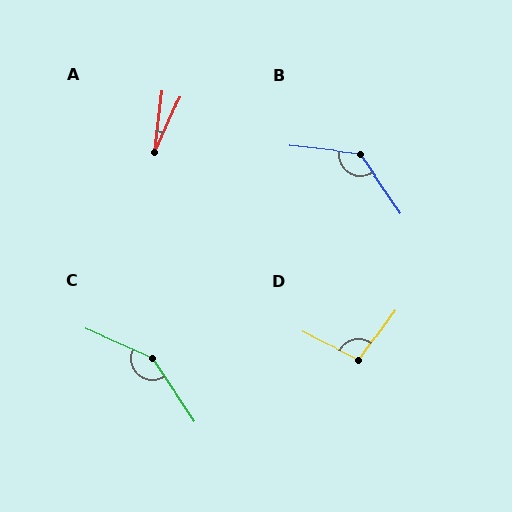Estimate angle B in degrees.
Approximately 131 degrees.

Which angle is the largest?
C, at approximately 148 degrees.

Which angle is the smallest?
A, at approximately 17 degrees.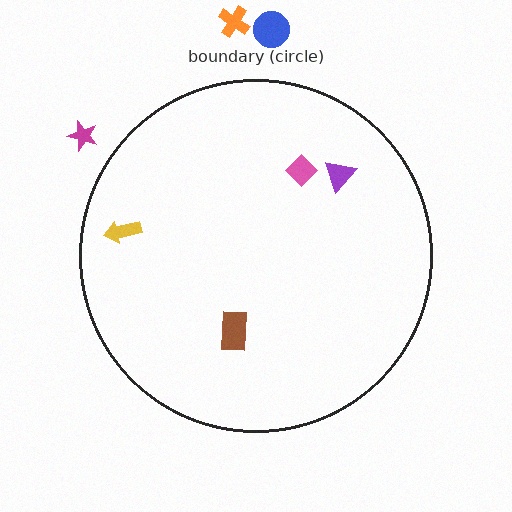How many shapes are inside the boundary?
4 inside, 3 outside.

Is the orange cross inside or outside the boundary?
Outside.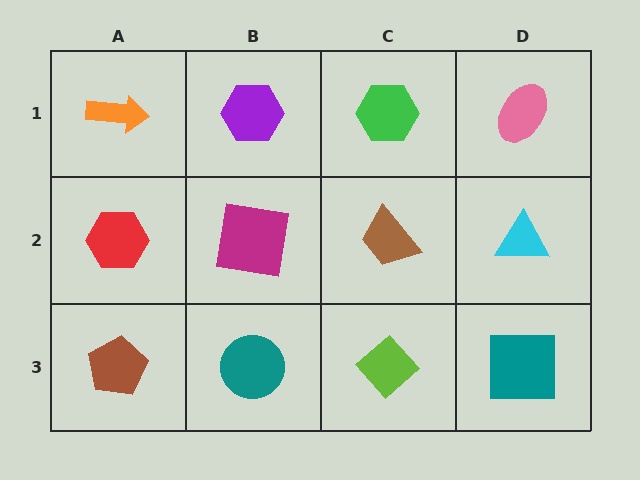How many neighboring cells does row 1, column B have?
3.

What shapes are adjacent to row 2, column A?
An orange arrow (row 1, column A), a brown pentagon (row 3, column A), a magenta square (row 2, column B).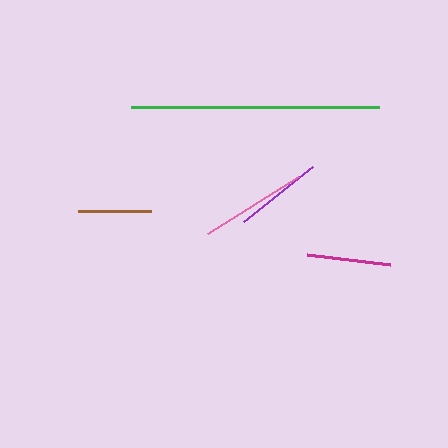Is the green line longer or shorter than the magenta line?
The green line is longer than the magenta line.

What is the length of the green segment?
The green segment is approximately 248 pixels long.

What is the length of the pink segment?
The pink segment is approximately 107 pixels long.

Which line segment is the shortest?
The brown line is the shortest at approximately 74 pixels.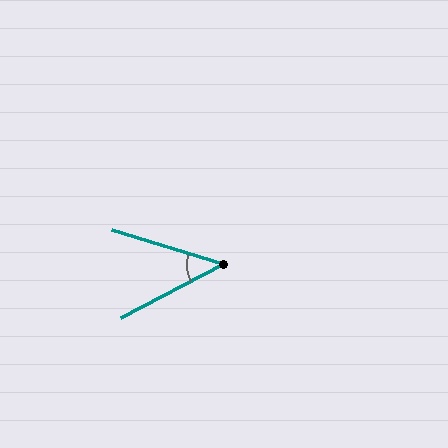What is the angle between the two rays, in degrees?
Approximately 45 degrees.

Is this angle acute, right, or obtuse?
It is acute.